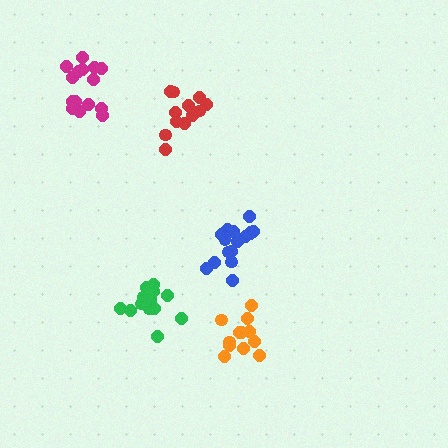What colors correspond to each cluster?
The clusters are colored: orange, red, magenta, blue, green.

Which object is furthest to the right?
The orange cluster is rightmost.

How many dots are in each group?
Group 1: 12 dots, Group 2: 12 dots, Group 3: 15 dots, Group 4: 17 dots, Group 5: 15 dots (71 total).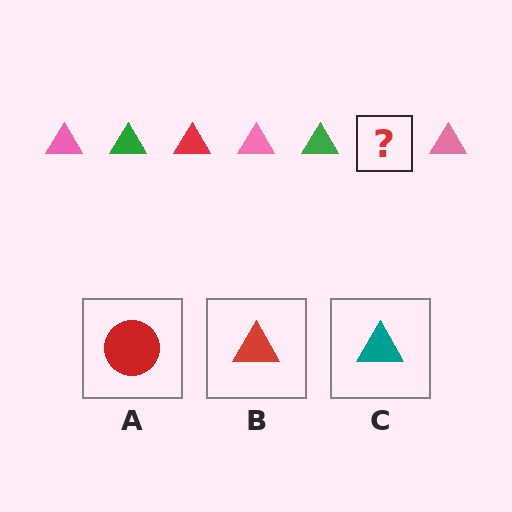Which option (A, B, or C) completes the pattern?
B.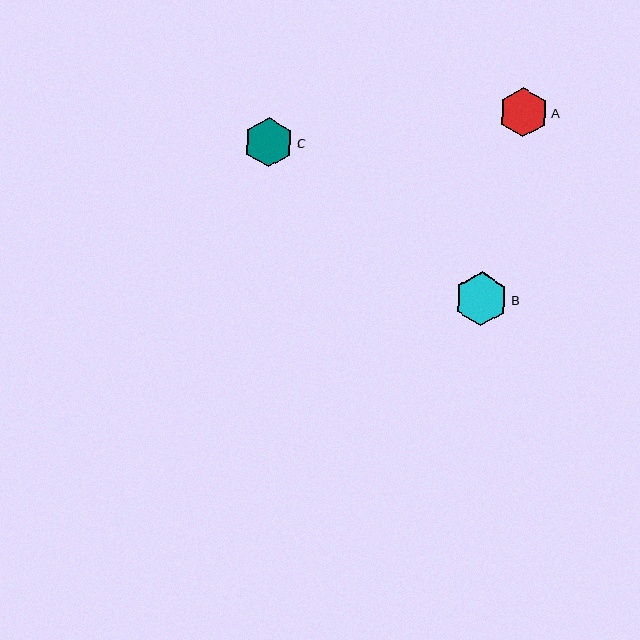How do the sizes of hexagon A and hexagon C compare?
Hexagon A and hexagon C are approximately the same size.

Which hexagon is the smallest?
Hexagon C is the smallest with a size of approximately 49 pixels.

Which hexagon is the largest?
Hexagon B is the largest with a size of approximately 54 pixels.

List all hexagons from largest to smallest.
From largest to smallest: B, A, C.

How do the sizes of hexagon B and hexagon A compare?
Hexagon B and hexagon A are approximately the same size.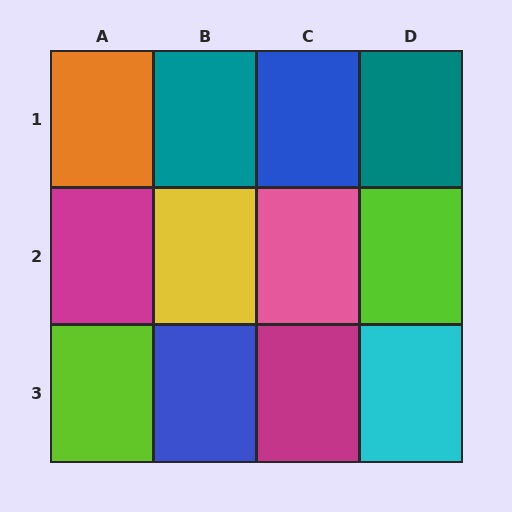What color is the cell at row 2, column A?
Magenta.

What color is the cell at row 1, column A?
Orange.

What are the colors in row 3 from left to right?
Lime, blue, magenta, cyan.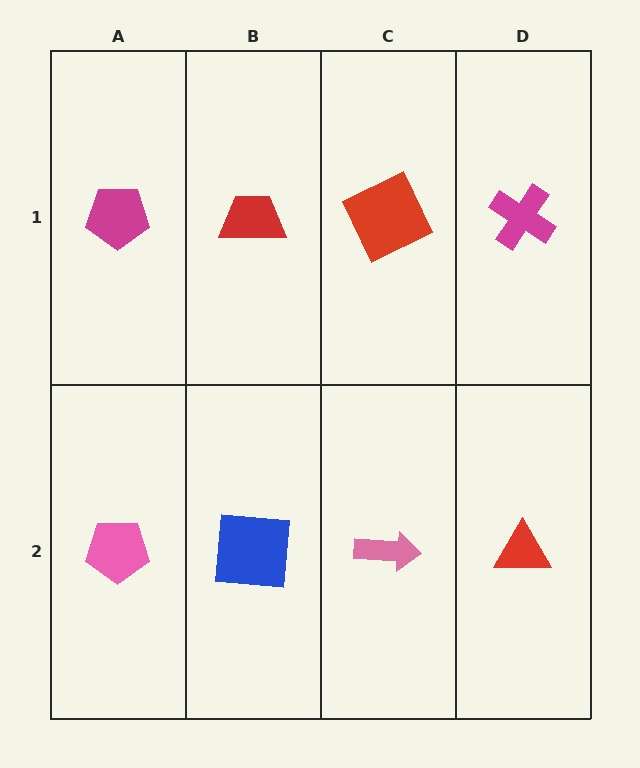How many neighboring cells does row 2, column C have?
3.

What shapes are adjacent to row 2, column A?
A magenta pentagon (row 1, column A), a blue square (row 2, column B).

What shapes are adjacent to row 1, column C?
A pink arrow (row 2, column C), a red trapezoid (row 1, column B), a magenta cross (row 1, column D).